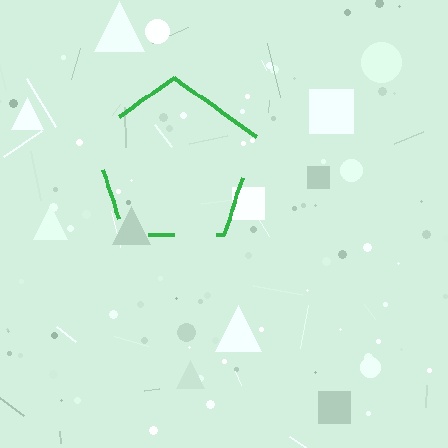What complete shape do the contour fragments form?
The contour fragments form a pentagon.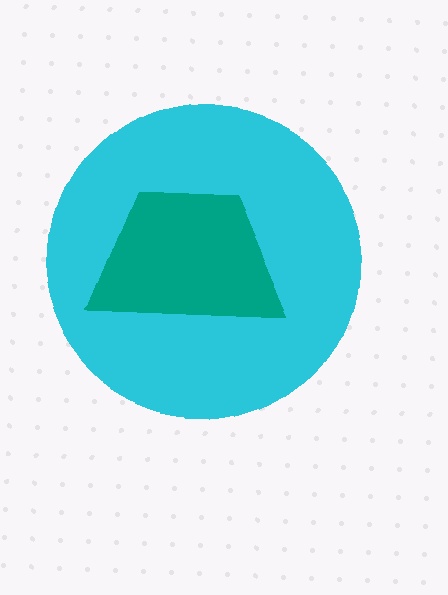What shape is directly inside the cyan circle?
The teal trapezoid.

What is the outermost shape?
The cyan circle.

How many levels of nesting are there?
2.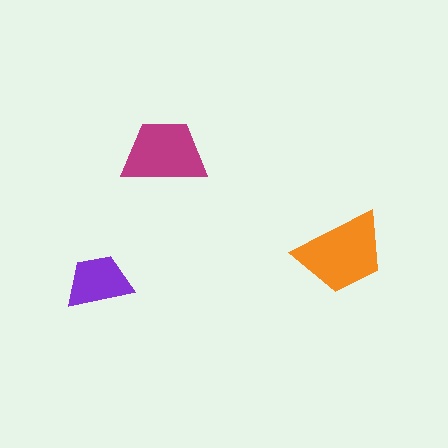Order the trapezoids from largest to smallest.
the orange one, the magenta one, the purple one.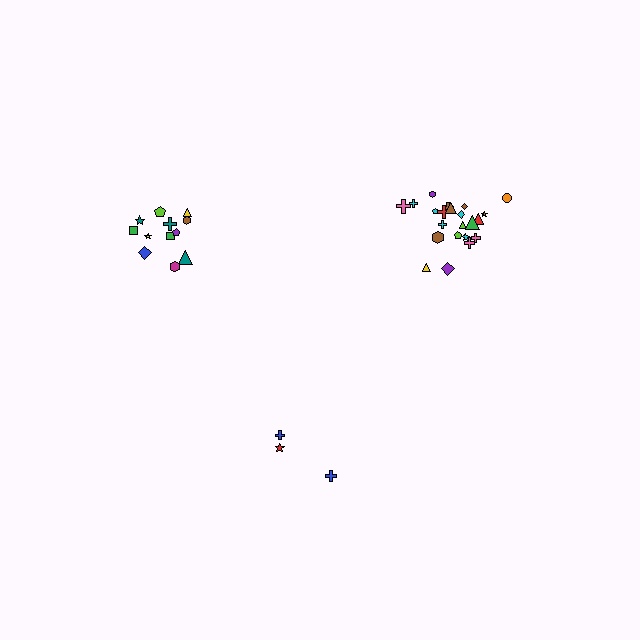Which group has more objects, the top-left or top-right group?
The top-right group.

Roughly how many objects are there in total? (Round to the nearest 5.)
Roughly 35 objects in total.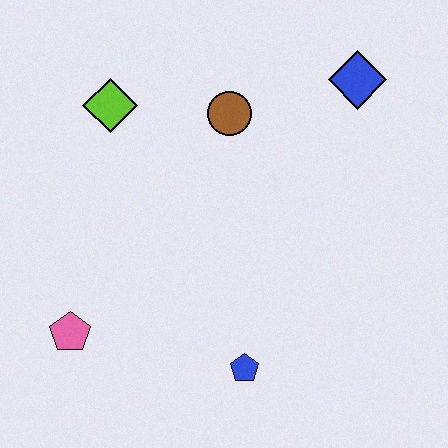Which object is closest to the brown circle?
The lime diamond is closest to the brown circle.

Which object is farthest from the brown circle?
The pink pentagon is farthest from the brown circle.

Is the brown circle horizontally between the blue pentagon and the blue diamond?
No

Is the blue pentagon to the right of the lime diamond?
Yes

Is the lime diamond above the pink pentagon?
Yes